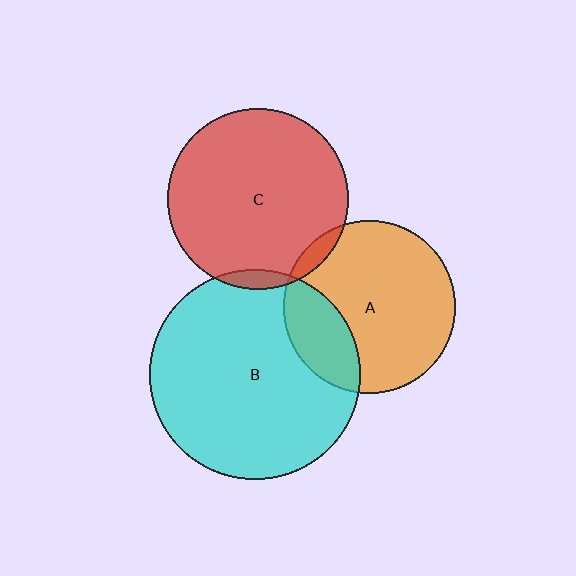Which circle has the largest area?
Circle B (cyan).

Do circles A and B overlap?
Yes.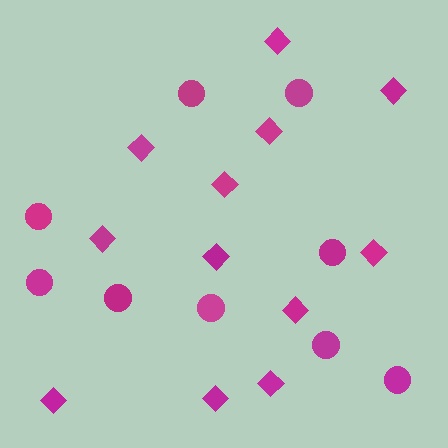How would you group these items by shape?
There are 2 groups: one group of diamonds (12) and one group of circles (9).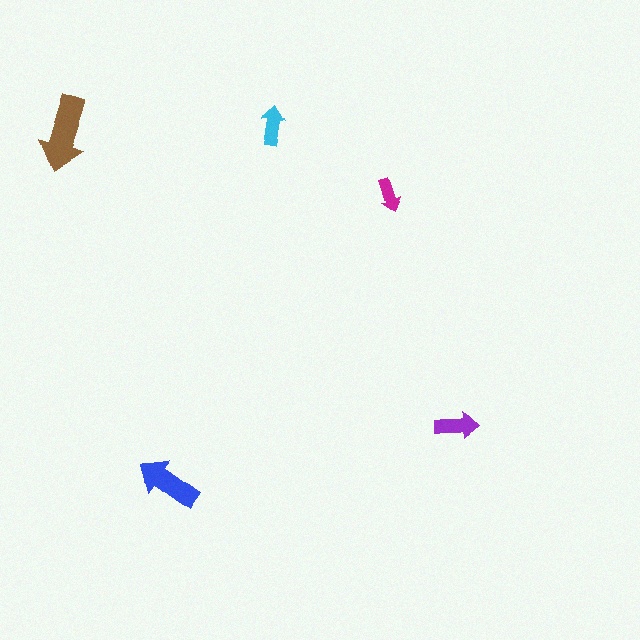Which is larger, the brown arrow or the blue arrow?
The brown one.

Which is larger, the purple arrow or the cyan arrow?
The purple one.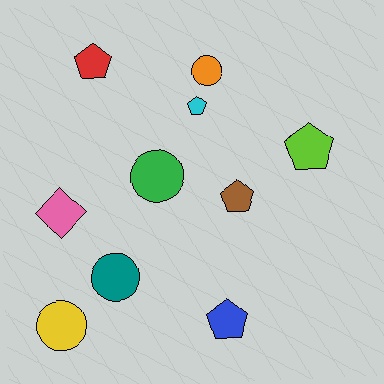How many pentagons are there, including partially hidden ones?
There are 5 pentagons.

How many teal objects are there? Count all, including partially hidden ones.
There is 1 teal object.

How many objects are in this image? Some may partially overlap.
There are 10 objects.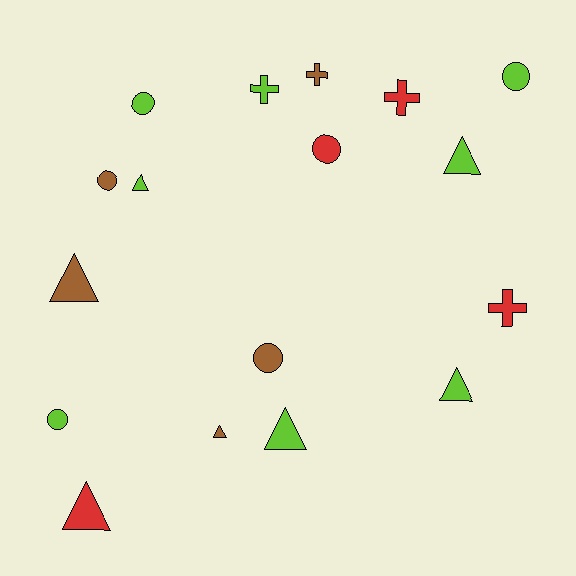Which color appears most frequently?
Lime, with 8 objects.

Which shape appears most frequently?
Triangle, with 7 objects.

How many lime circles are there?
There are 3 lime circles.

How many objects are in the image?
There are 17 objects.